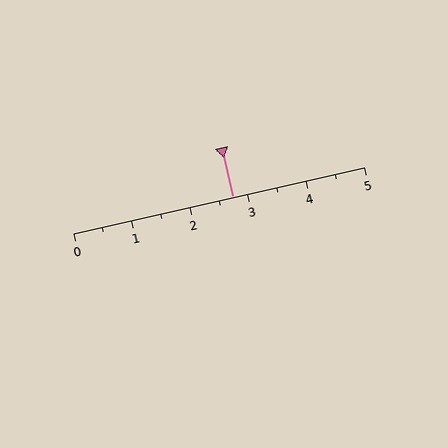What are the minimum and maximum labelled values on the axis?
The axis runs from 0 to 5.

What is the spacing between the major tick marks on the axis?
The major ticks are spaced 1 apart.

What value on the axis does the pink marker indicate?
The marker indicates approximately 2.8.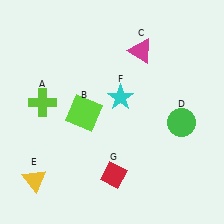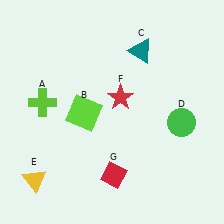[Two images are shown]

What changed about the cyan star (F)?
In Image 1, F is cyan. In Image 2, it changed to red.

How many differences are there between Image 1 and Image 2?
There are 2 differences between the two images.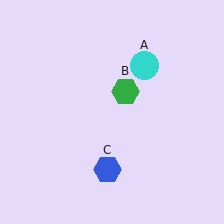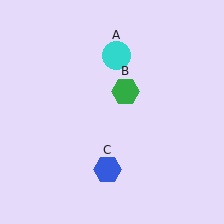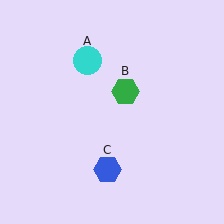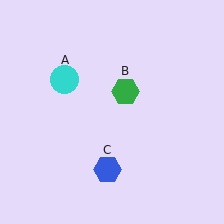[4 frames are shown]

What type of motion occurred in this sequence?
The cyan circle (object A) rotated counterclockwise around the center of the scene.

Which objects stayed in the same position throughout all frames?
Green hexagon (object B) and blue hexagon (object C) remained stationary.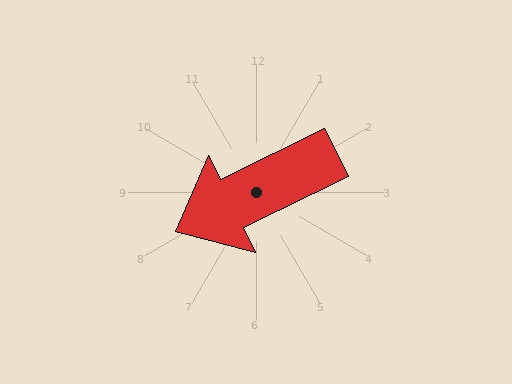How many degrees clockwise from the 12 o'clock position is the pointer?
Approximately 244 degrees.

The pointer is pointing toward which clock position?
Roughly 8 o'clock.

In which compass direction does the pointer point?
Southwest.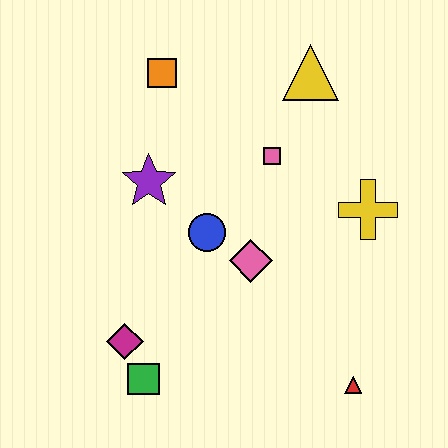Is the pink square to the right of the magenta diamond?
Yes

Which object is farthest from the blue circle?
The red triangle is farthest from the blue circle.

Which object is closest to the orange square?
The purple star is closest to the orange square.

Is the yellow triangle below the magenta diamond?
No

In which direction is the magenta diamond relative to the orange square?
The magenta diamond is below the orange square.